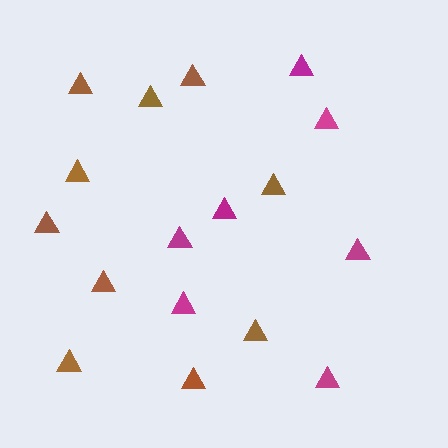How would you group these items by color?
There are 2 groups: one group of magenta triangles (7) and one group of brown triangles (10).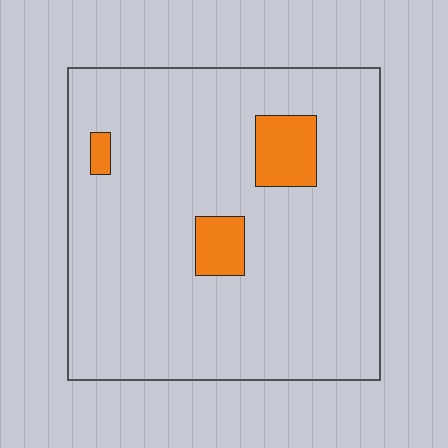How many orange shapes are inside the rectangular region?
3.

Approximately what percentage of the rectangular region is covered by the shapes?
Approximately 10%.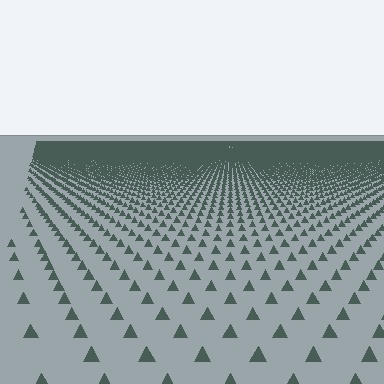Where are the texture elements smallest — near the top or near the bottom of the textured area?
Near the top.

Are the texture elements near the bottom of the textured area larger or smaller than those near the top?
Larger. Near the bottom, elements are closer to the viewer and appear at a bigger on-screen size.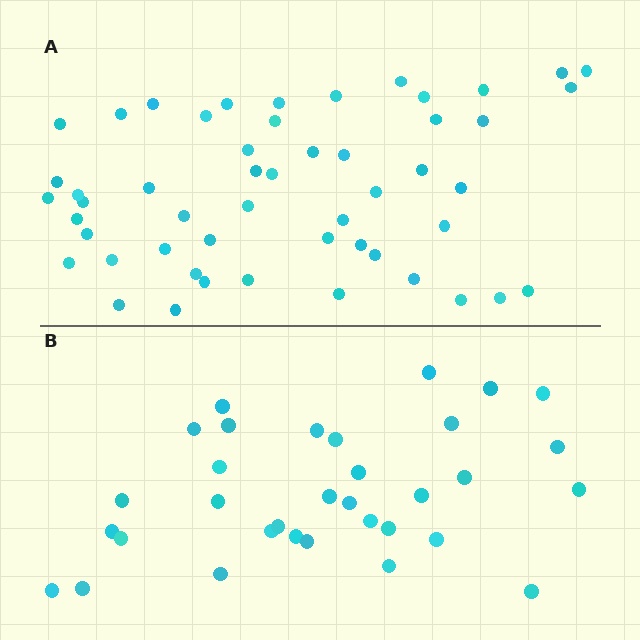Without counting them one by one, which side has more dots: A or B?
Region A (the top region) has more dots.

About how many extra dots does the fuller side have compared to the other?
Region A has approximately 20 more dots than region B.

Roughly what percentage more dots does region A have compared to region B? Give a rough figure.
About 60% more.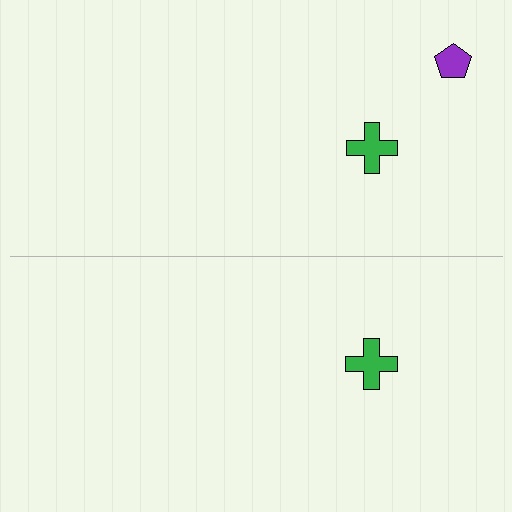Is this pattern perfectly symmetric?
No, the pattern is not perfectly symmetric. A purple pentagon is missing from the bottom side.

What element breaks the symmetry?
A purple pentagon is missing from the bottom side.